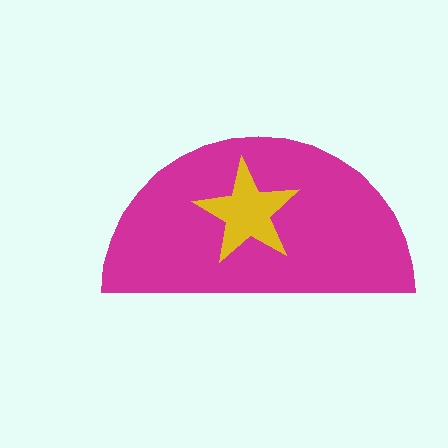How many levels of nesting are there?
2.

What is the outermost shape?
The magenta semicircle.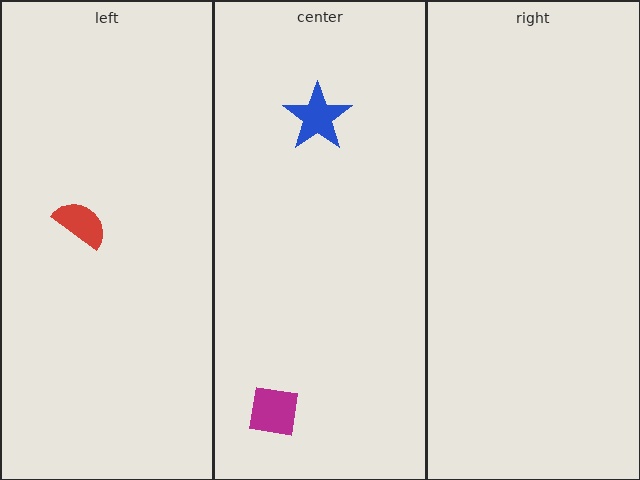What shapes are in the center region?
The blue star, the magenta square.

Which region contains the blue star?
The center region.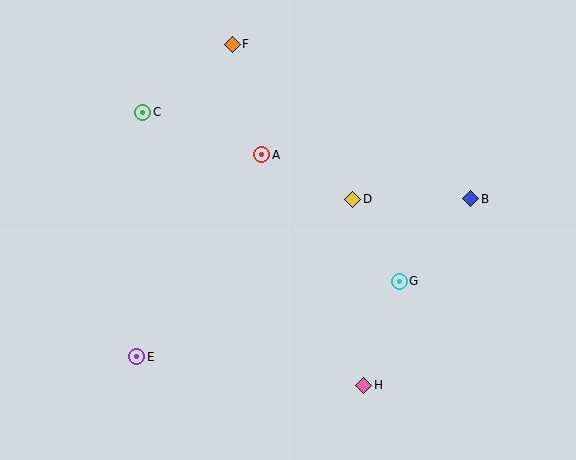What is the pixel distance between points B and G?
The distance between B and G is 109 pixels.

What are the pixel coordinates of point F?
Point F is at (232, 44).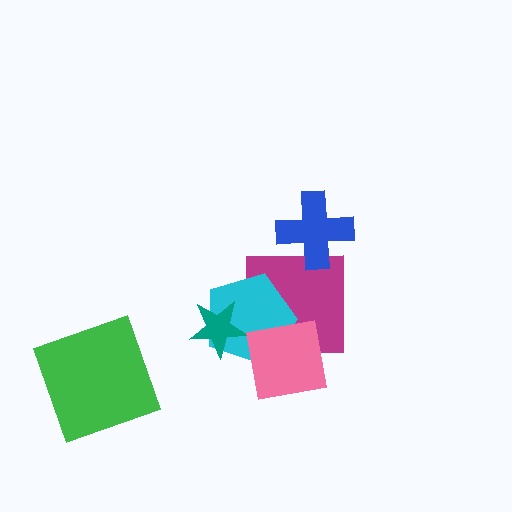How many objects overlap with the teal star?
1 object overlaps with the teal star.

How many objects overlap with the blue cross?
1 object overlaps with the blue cross.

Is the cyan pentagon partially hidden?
Yes, it is partially covered by another shape.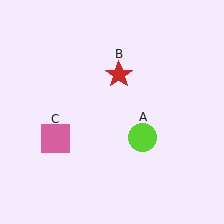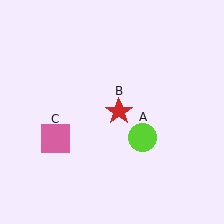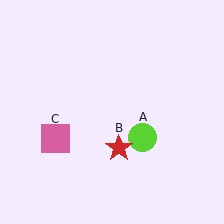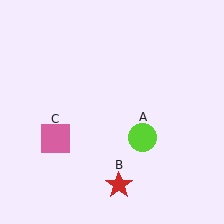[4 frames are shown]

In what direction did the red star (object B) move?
The red star (object B) moved down.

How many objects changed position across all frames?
1 object changed position: red star (object B).